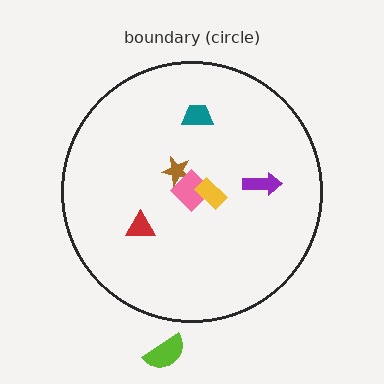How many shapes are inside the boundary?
6 inside, 1 outside.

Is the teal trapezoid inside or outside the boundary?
Inside.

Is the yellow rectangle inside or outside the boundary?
Inside.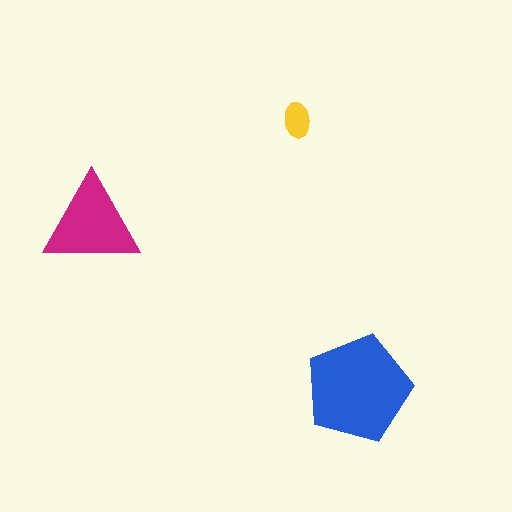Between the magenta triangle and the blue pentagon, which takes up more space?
The blue pentagon.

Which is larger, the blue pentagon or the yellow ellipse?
The blue pentagon.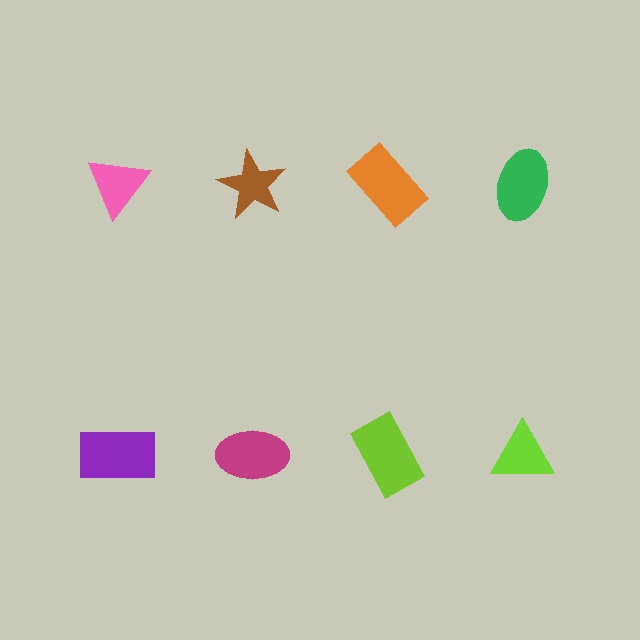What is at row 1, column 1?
A pink triangle.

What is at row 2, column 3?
A lime rectangle.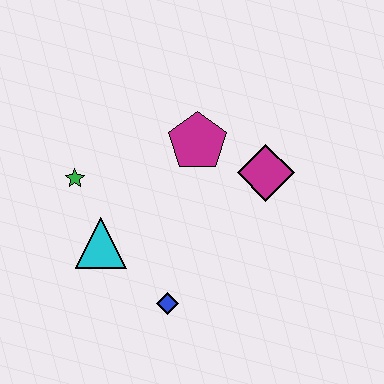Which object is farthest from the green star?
The magenta diamond is farthest from the green star.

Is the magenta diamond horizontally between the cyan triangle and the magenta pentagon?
No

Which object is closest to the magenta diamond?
The magenta pentagon is closest to the magenta diamond.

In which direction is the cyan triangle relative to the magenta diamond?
The cyan triangle is to the left of the magenta diamond.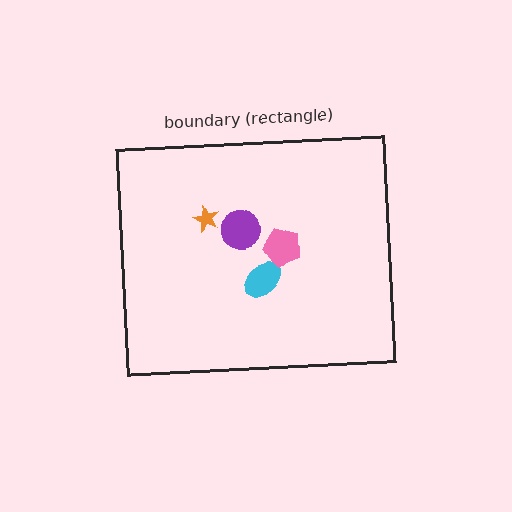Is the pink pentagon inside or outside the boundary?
Inside.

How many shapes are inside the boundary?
4 inside, 0 outside.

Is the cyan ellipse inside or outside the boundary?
Inside.